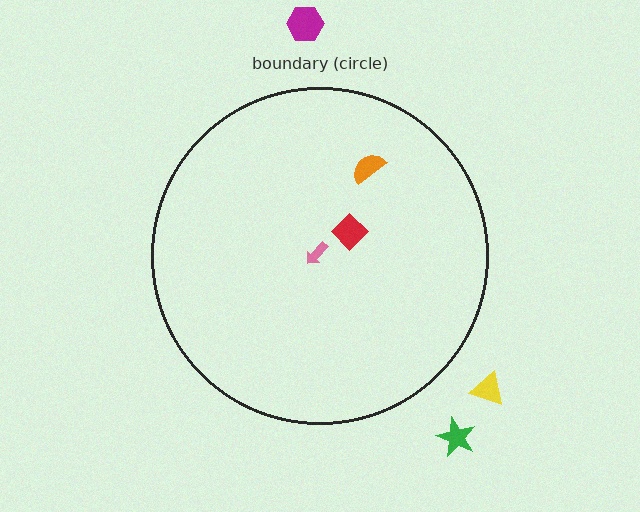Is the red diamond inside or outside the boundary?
Inside.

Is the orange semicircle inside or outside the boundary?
Inside.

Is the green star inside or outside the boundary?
Outside.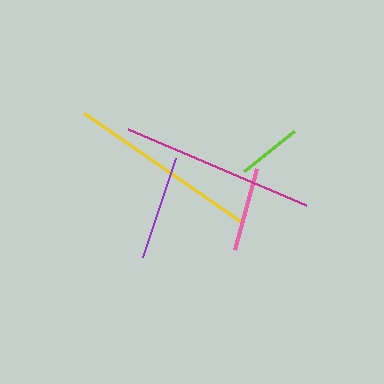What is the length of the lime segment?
The lime segment is approximately 64 pixels long.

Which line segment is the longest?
The yellow line is the longest at approximately 193 pixels.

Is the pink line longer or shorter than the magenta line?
The magenta line is longer than the pink line.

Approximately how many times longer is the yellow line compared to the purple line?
The yellow line is approximately 1.9 times the length of the purple line.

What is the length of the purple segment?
The purple segment is approximately 104 pixels long.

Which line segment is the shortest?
The lime line is the shortest at approximately 64 pixels.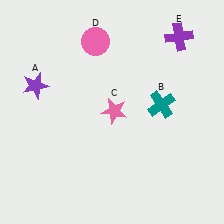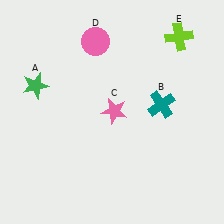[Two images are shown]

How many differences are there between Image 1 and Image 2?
There are 2 differences between the two images.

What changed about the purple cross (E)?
In Image 1, E is purple. In Image 2, it changed to lime.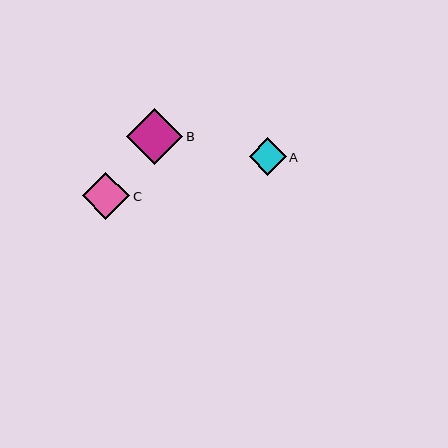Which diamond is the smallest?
Diamond A is the smallest with a size of approximately 37 pixels.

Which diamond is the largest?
Diamond B is the largest with a size of approximately 56 pixels.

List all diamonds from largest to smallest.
From largest to smallest: B, C, A.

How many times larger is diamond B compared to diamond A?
Diamond B is approximately 1.5 times the size of diamond A.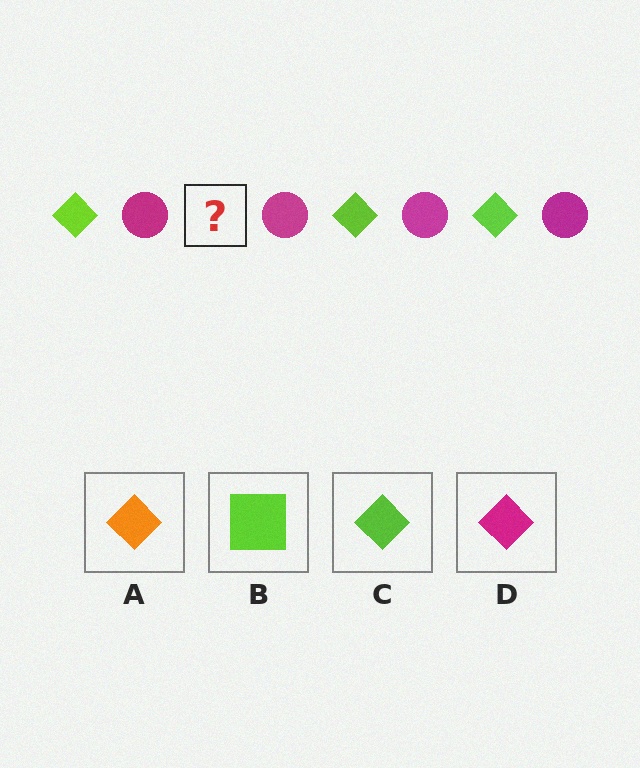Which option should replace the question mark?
Option C.